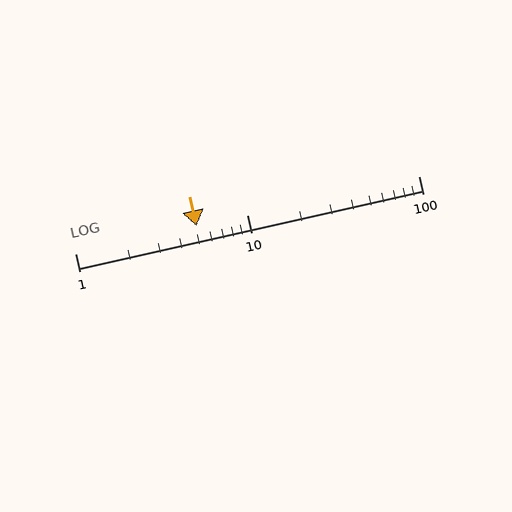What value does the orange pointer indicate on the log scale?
The pointer indicates approximately 5.1.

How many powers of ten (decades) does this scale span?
The scale spans 2 decades, from 1 to 100.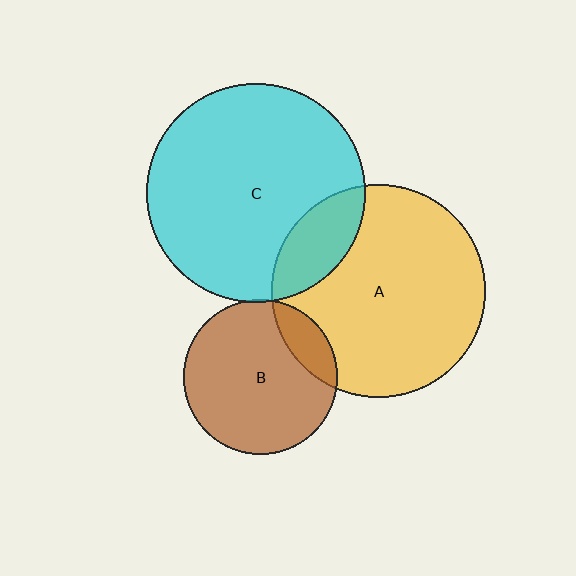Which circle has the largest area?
Circle C (cyan).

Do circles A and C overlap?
Yes.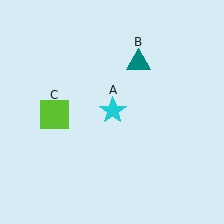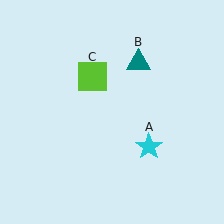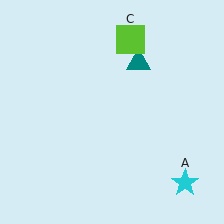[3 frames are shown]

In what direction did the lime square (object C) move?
The lime square (object C) moved up and to the right.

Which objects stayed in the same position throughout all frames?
Teal triangle (object B) remained stationary.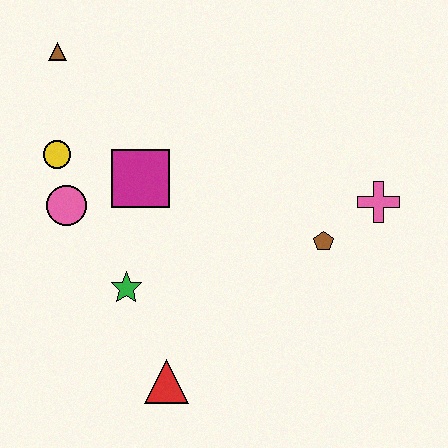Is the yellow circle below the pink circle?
No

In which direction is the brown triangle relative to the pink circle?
The brown triangle is above the pink circle.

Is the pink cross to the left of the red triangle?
No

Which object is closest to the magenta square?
The pink circle is closest to the magenta square.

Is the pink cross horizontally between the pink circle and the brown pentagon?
No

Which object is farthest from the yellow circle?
The pink cross is farthest from the yellow circle.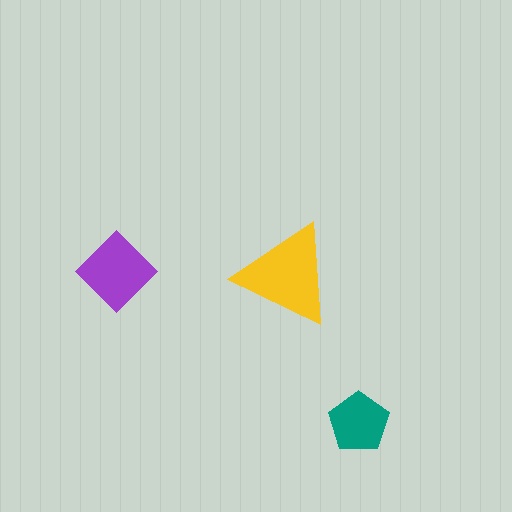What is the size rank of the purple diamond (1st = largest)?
2nd.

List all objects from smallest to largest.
The teal pentagon, the purple diamond, the yellow triangle.